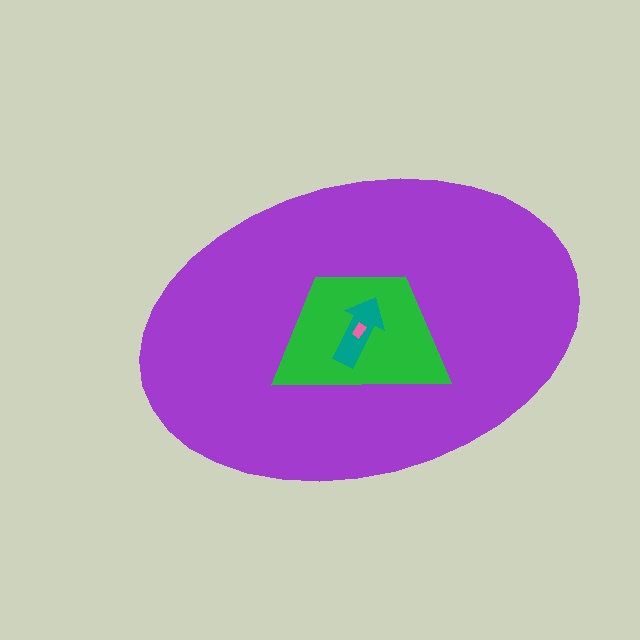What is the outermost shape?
The purple ellipse.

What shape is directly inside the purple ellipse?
The green trapezoid.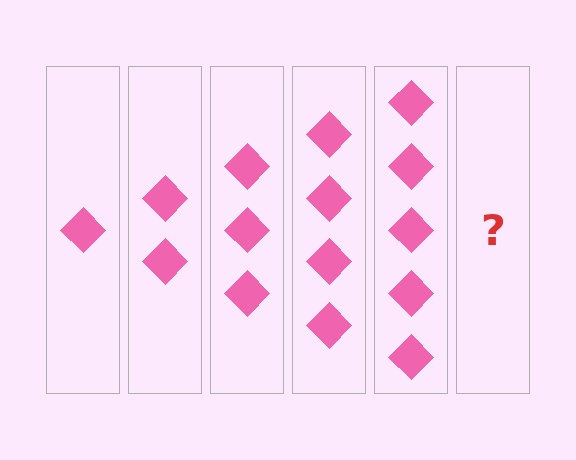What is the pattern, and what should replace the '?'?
The pattern is that each step adds one more diamond. The '?' should be 6 diamonds.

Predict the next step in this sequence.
The next step is 6 diamonds.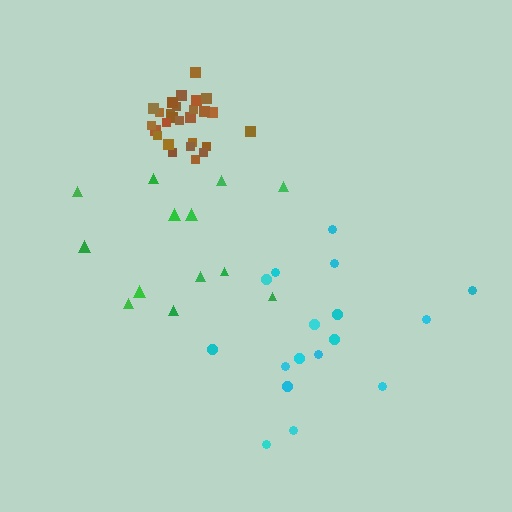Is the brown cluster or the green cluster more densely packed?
Brown.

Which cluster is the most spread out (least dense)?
Cyan.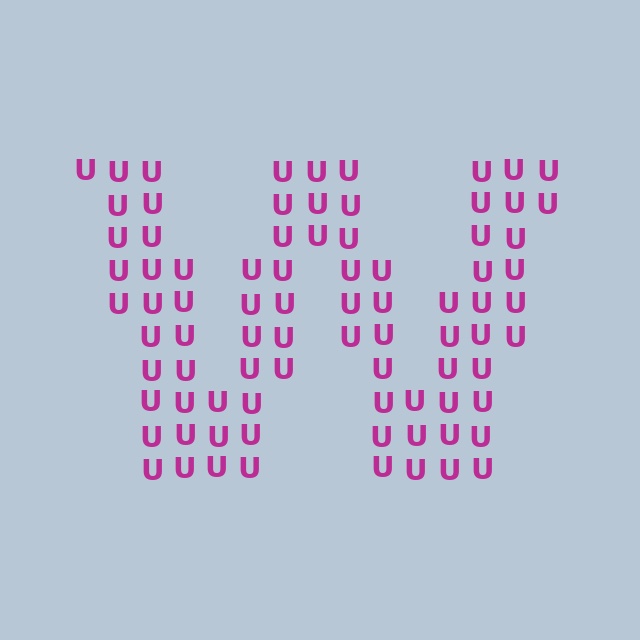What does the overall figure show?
The overall figure shows the letter W.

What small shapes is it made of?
It is made of small letter U's.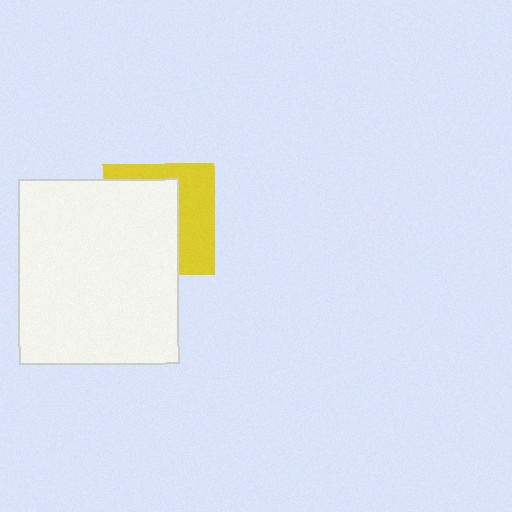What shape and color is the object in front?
The object in front is a white rectangle.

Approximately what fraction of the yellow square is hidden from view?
Roughly 59% of the yellow square is hidden behind the white rectangle.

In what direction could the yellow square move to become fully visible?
The yellow square could move right. That would shift it out from behind the white rectangle entirely.